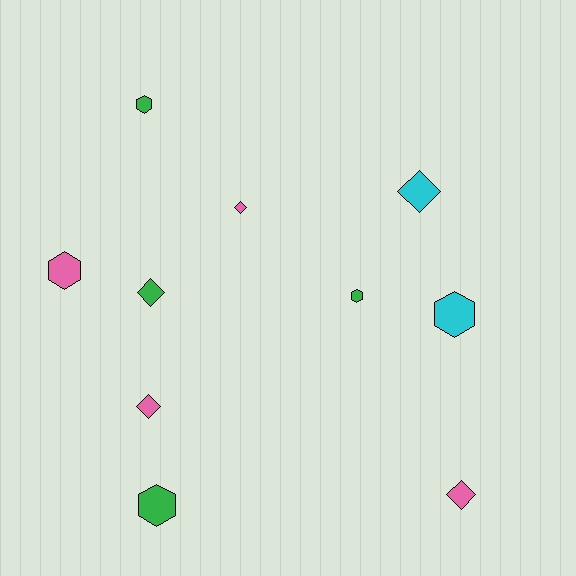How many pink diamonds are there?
There are 3 pink diamonds.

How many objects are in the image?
There are 10 objects.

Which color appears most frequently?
Green, with 4 objects.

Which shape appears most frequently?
Diamond, with 5 objects.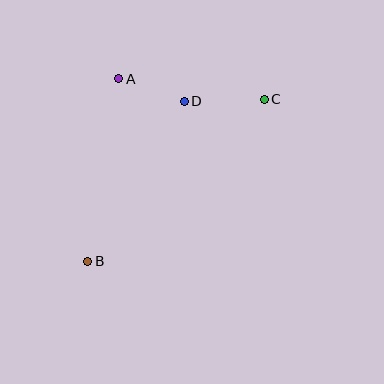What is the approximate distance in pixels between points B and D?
The distance between B and D is approximately 187 pixels.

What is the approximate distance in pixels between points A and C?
The distance between A and C is approximately 146 pixels.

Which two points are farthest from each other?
Points B and C are farthest from each other.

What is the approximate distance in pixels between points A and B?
The distance between A and B is approximately 185 pixels.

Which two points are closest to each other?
Points A and D are closest to each other.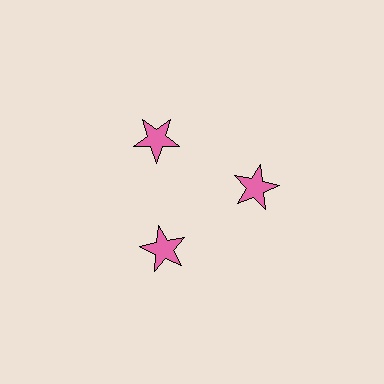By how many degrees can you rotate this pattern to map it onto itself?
The pattern maps onto itself every 120 degrees of rotation.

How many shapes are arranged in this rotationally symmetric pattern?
There are 3 shapes, arranged in 3 groups of 1.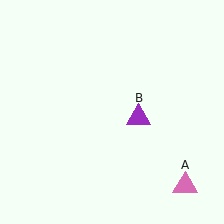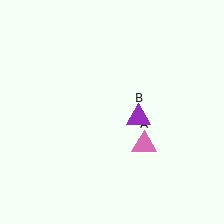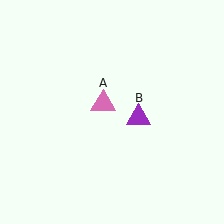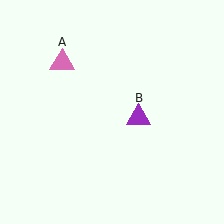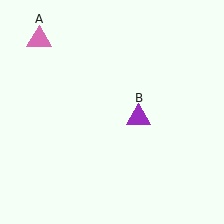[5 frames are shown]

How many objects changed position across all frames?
1 object changed position: pink triangle (object A).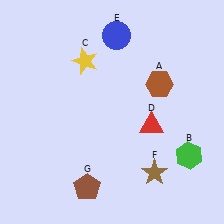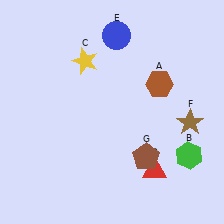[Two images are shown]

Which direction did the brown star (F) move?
The brown star (F) moved up.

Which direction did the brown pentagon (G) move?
The brown pentagon (G) moved right.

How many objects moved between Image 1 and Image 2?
3 objects moved between the two images.